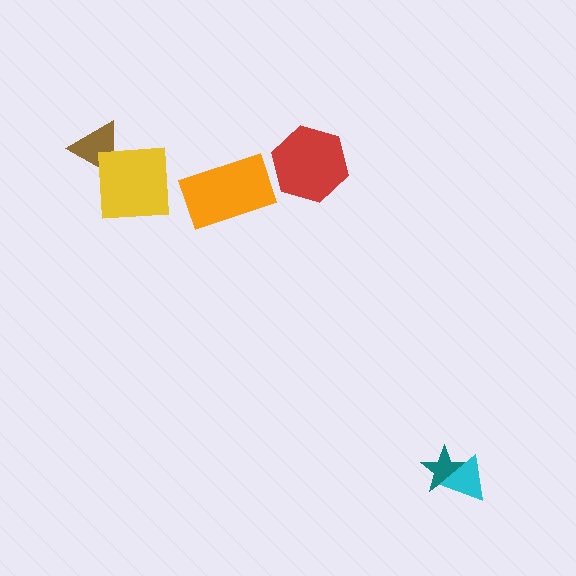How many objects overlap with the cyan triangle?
1 object overlaps with the cyan triangle.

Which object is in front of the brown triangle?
The yellow square is in front of the brown triangle.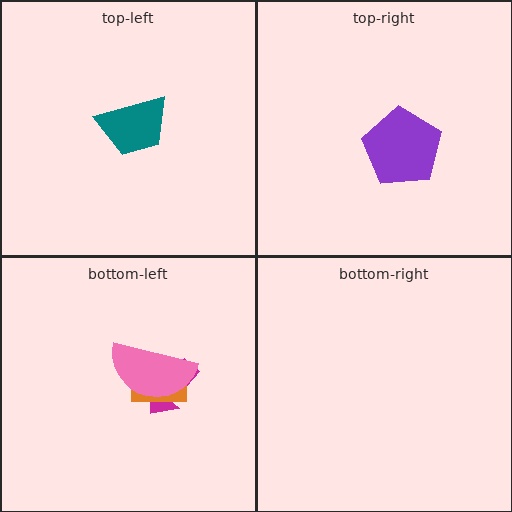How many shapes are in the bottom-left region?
3.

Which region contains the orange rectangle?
The bottom-left region.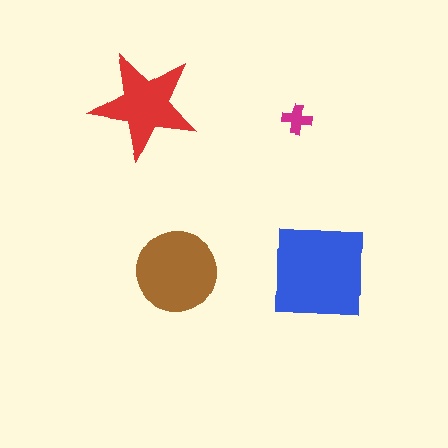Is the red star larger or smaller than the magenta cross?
Larger.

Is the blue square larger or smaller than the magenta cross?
Larger.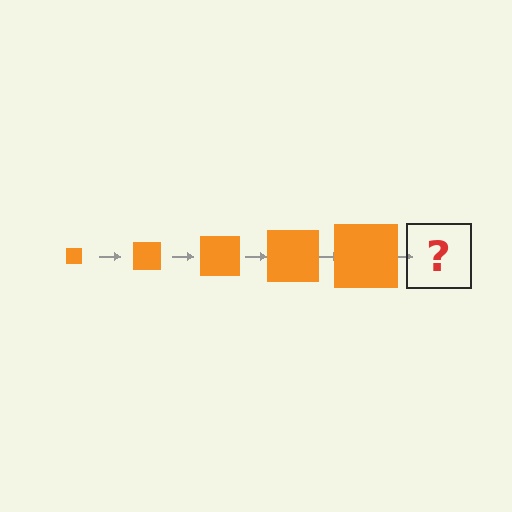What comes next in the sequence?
The next element should be an orange square, larger than the previous one.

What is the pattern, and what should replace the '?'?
The pattern is that the square gets progressively larger each step. The '?' should be an orange square, larger than the previous one.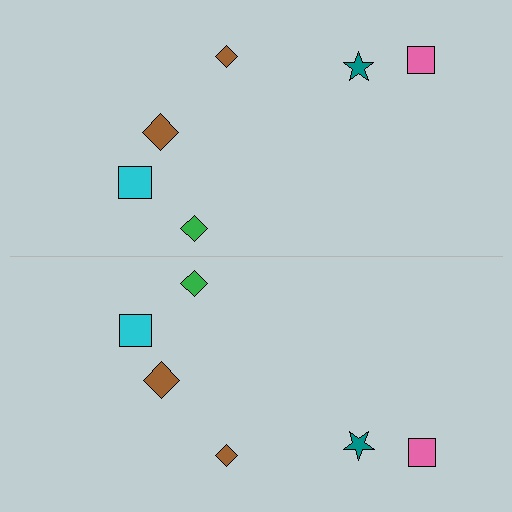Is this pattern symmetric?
Yes, this pattern has bilateral (reflection) symmetry.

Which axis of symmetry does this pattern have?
The pattern has a horizontal axis of symmetry running through the center of the image.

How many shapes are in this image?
There are 12 shapes in this image.